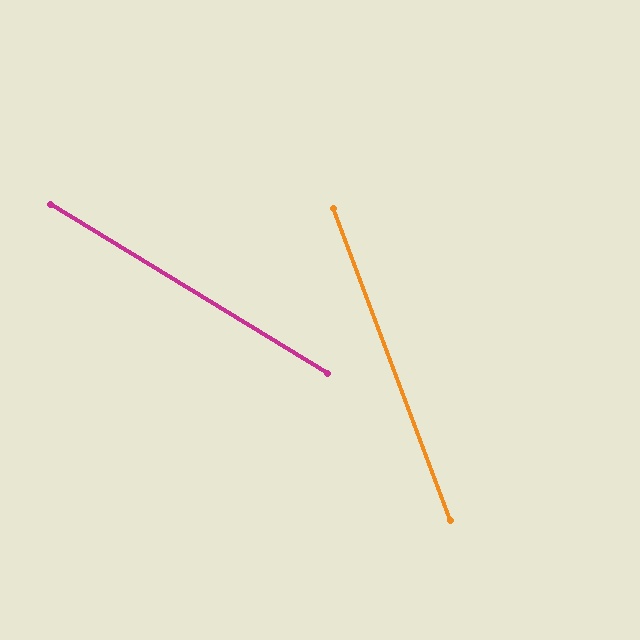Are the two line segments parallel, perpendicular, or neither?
Neither parallel nor perpendicular — they differ by about 38°.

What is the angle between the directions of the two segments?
Approximately 38 degrees.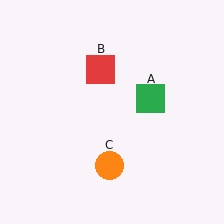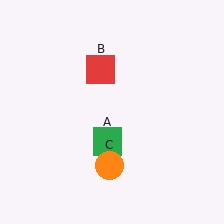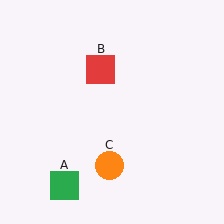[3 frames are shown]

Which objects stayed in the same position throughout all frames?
Red square (object B) and orange circle (object C) remained stationary.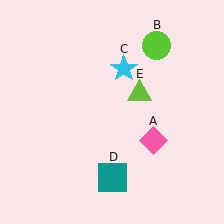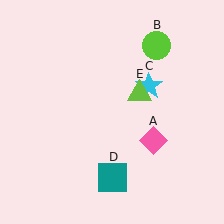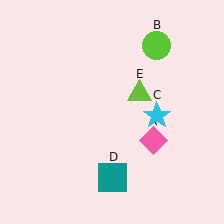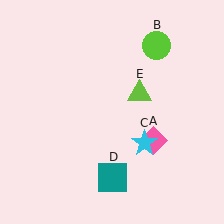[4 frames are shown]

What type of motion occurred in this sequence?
The cyan star (object C) rotated clockwise around the center of the scene.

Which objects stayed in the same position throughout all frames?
Pink diamond (object A) and lime circle (object B) and teal square (object D) and lime triangle (object E) remained stationary.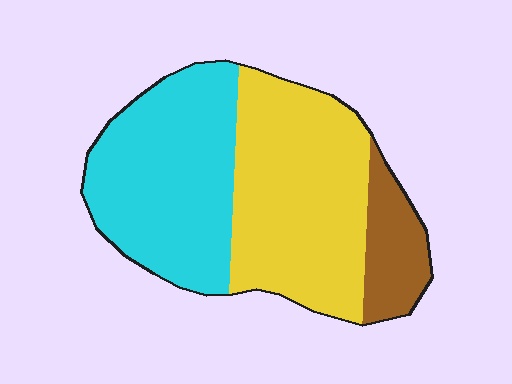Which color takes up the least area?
Brown, at roughly 15%.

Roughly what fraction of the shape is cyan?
Cyan takes up about two fifths (2/5) of the shape.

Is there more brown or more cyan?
Cyan.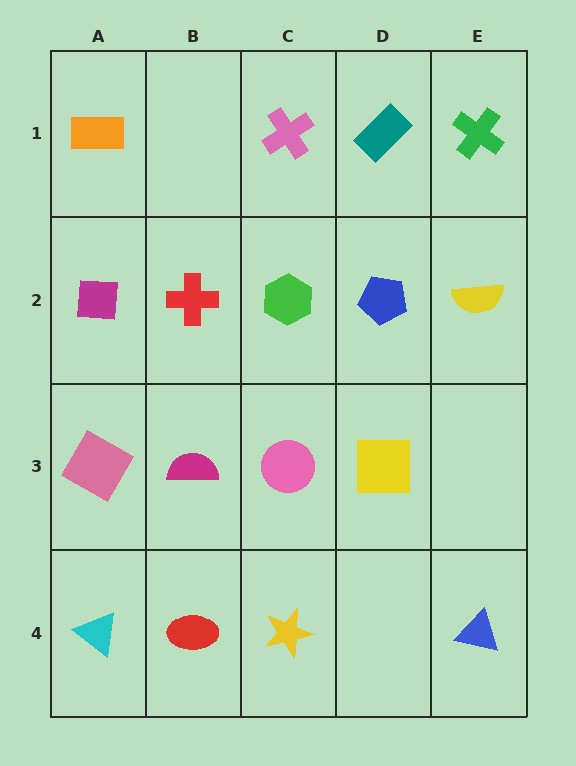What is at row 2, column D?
A blue pentagon.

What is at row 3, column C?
A pink circle.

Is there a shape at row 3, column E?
No, that cell is empty.